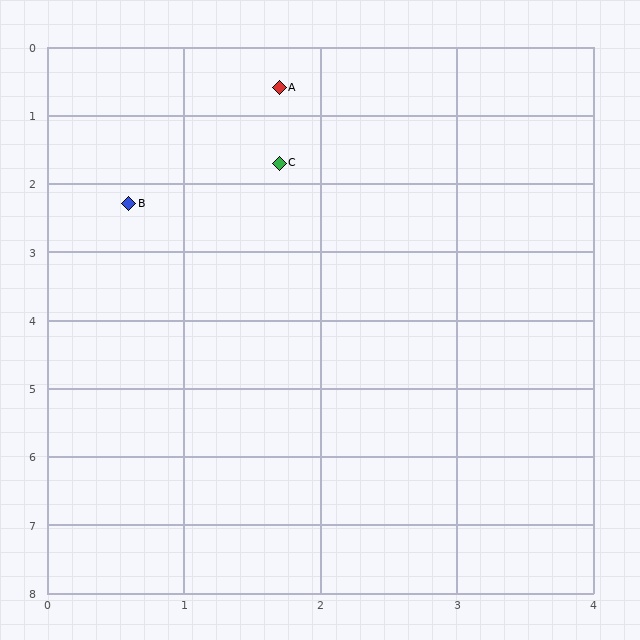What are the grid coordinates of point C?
Point C is at approximately (1.7, 1.7).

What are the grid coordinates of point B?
Point B is at approximately (0.6, 2.3).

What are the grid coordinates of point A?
Point A is at approximately (1.7, 0.6).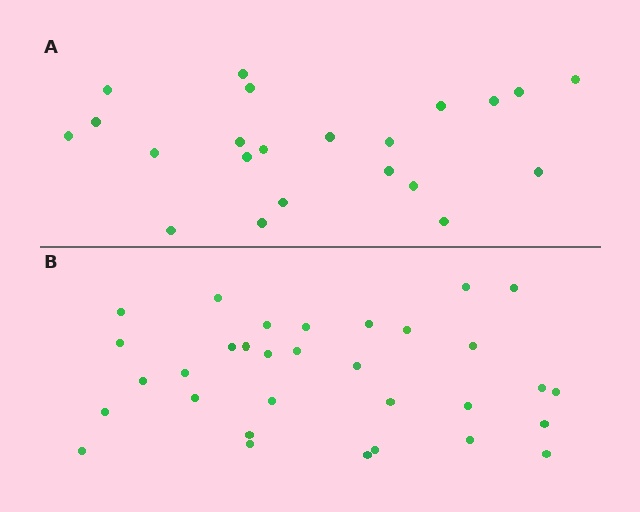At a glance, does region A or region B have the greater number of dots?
Region B (the bottom region) has more dots.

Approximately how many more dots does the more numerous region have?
Region B has roughly 10 or so more dots than region A.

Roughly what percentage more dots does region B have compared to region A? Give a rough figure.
About 45% more.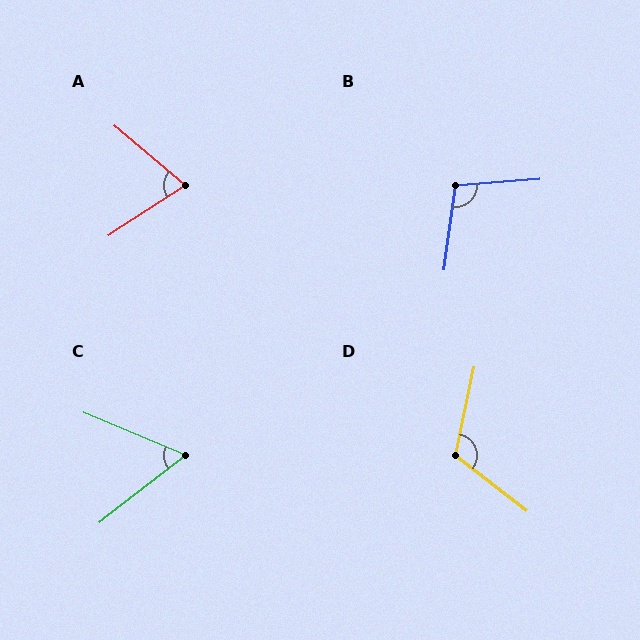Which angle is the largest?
D, at approximately 116 degrees.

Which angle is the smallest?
C, at approximately 61 degrees.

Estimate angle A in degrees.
Approximately 74 degrees.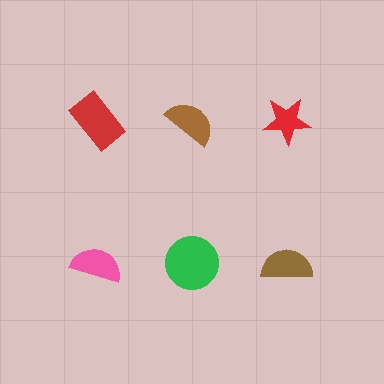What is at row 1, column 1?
A red rectangle.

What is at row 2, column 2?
A green circle.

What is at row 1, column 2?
A brown semicircle.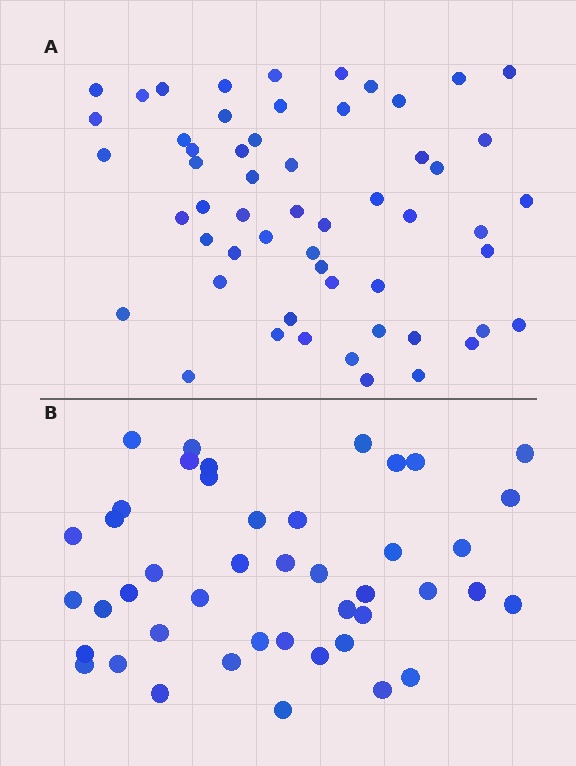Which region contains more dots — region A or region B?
Region A (the top region) has more dots.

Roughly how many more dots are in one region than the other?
Region A has roughly 12 or so more dots than region B.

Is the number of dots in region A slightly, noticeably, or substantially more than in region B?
Region A has noticeably more, but not dramatically so. The ratio is roughly 1.3 to 1.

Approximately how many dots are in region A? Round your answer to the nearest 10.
About 60 dots. (The exact count is 56, which rounds to 60.)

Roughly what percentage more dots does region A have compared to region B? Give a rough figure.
About 25% more.